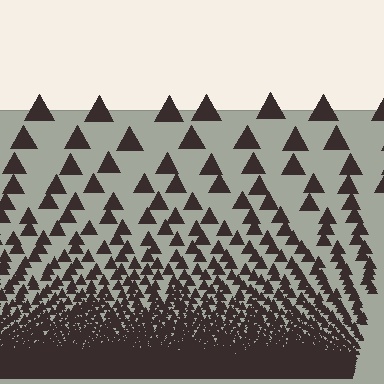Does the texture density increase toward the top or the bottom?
Density increases toward the bottom.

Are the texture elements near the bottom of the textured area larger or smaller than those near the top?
Smaller. The gradient is inverted — elements near the bottom are smaller and denser.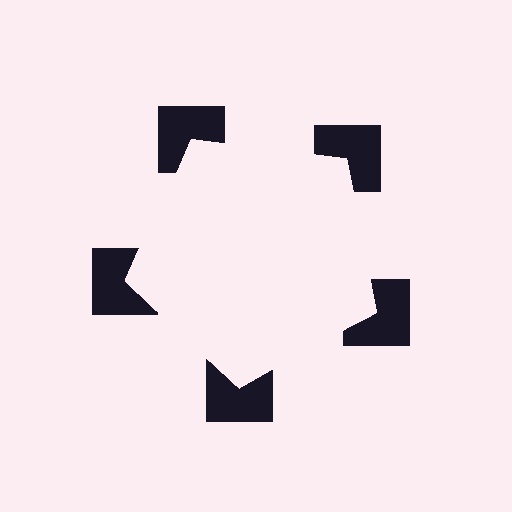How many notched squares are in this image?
There are 5 — one at each vertex of the illusory pentagon.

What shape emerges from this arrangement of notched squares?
An illusory pentagon — its edges are inferred from the aligned wedge cuts in the notched squares, not physically drawn.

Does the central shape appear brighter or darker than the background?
It typically appears slightly brighter than the background, even though no actual brightness change is drawn.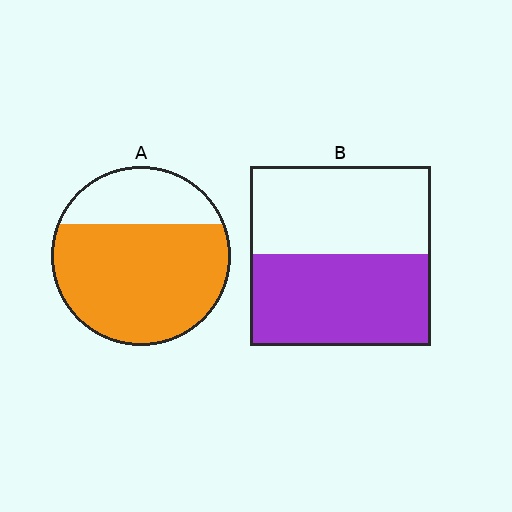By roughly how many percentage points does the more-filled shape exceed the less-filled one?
By roughly 20 percentage points (A over B).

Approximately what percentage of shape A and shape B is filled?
A is approximately 70% and B is approximately 50%.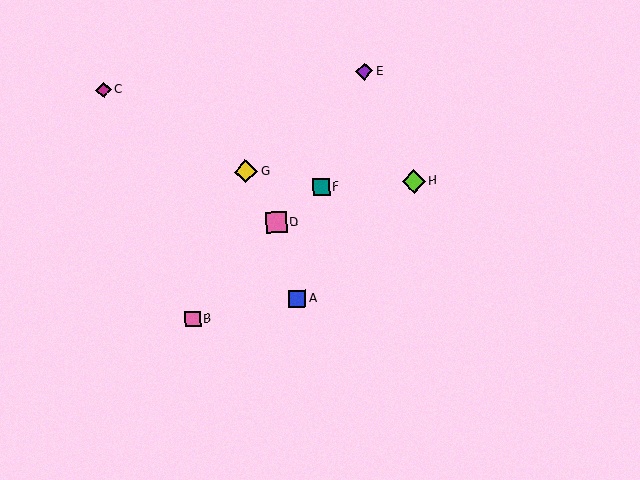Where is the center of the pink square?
The center of the pink square is at (193, 319).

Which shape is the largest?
The yellow diamond (labeled G) is the largest.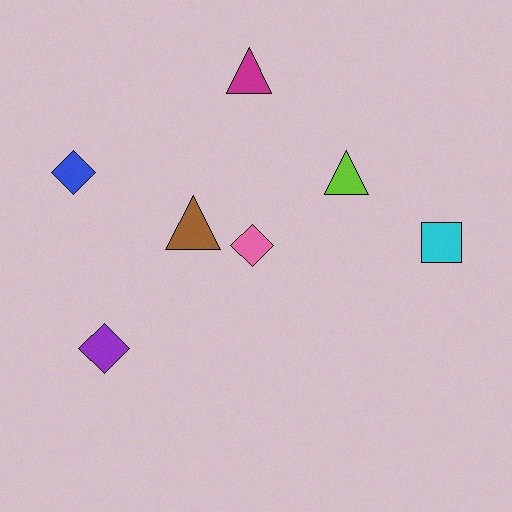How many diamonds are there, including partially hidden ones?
There are 3 diamonds.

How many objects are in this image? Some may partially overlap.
There are 7 objects.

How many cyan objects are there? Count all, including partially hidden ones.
There is 1 cyan object.